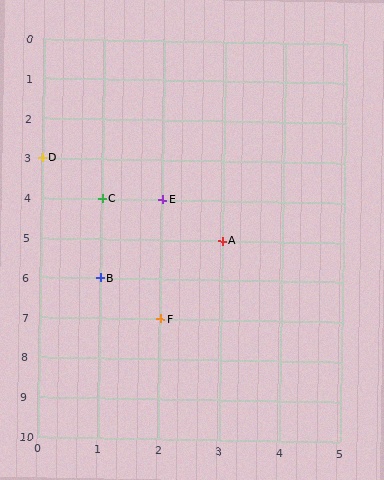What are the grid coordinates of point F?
Point F is at grid coordinates (2, 7).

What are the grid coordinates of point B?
Point B is at grid coordinates (1, 6).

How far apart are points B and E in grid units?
Points B and E are 1 column and 2 rows apart (about 2.2 grid units diagonally).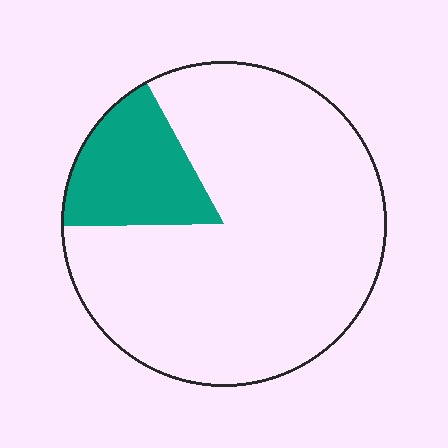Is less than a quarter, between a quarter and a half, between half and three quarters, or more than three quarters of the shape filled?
Less than a quarter.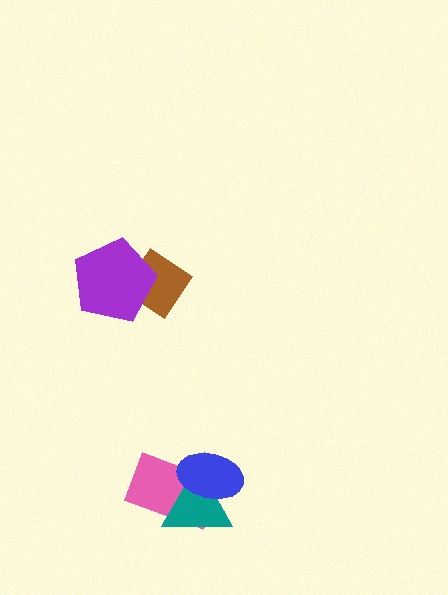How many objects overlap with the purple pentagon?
1 object overlaps with the purple pentagon.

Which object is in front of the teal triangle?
The blue ellipse is in front of the teal triangle.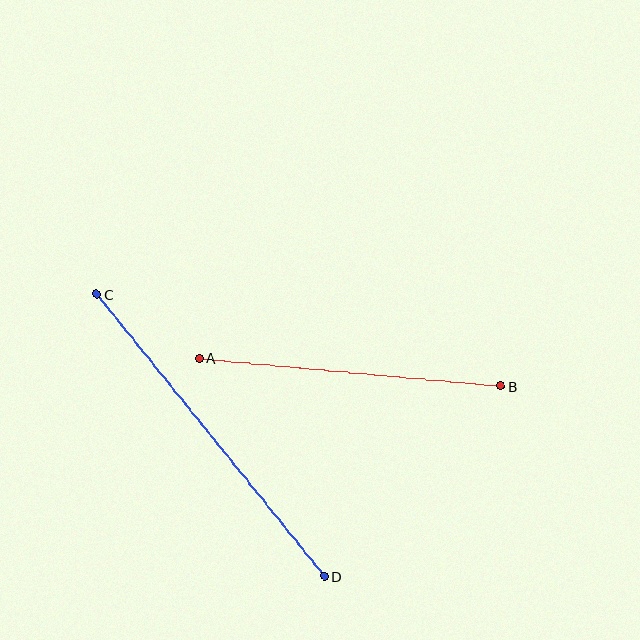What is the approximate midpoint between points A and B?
The midpoint is at approximately (350, 372) pixels.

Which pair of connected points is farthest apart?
Points C and D are farthest apart.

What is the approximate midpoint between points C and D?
The midpoint is at approximately (210, 435) pixels.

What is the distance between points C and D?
The distance is approximately 362 pixels.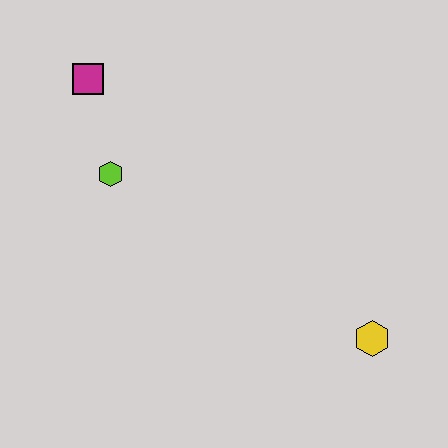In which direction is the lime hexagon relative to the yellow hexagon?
The lime hexagon is to the left of the yellow hexagon.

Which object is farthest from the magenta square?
The yellow hexagon is farthest from the magenta square.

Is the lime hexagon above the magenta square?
No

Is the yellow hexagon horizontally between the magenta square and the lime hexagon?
No